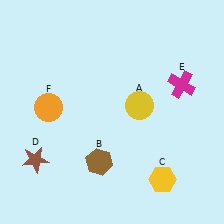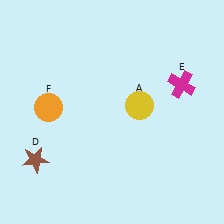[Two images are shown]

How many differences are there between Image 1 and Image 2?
There are 2 differences between the two images.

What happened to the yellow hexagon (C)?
The yellow hexagon (C) was removed in Image 2. It was in the bottom-right area of Image 1.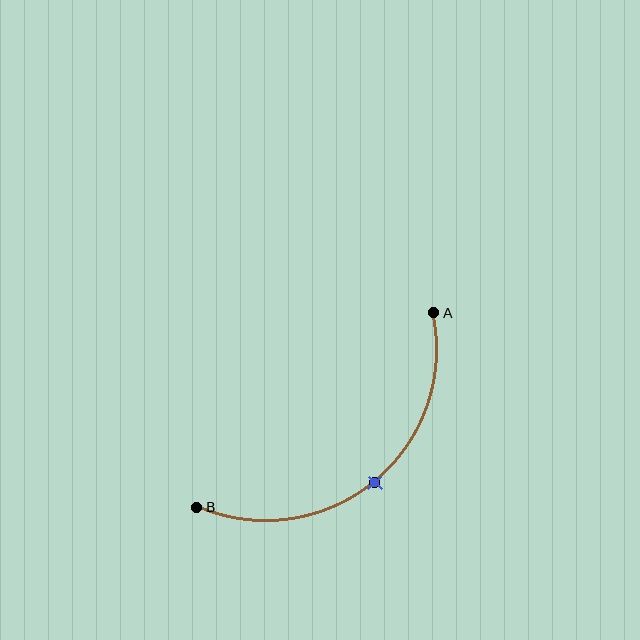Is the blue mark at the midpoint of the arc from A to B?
Yes. The blue mark lies on the arc at equal arc-length from both A and B — it is the arc midpoint.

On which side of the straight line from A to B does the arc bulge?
The arc bulges below and to the right of the straight line connecting A and B.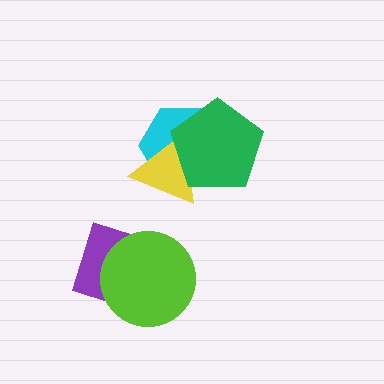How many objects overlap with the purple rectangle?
1 object overlaps with the purple rectangle.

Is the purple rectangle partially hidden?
Yes, it is partially covered by another shape.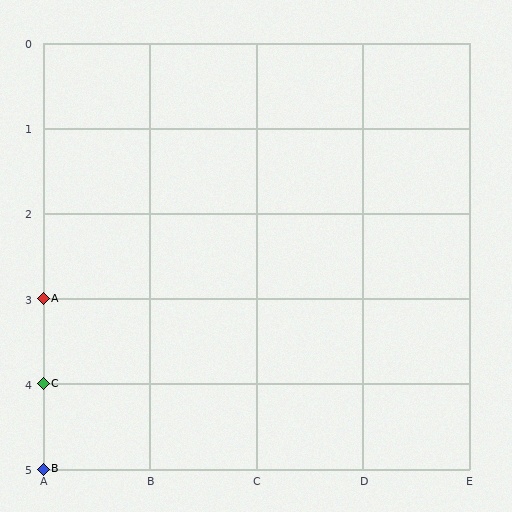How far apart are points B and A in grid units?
Points B and A are 2 rows apart.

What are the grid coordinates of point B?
Point B is at grid coordinates (A, 5).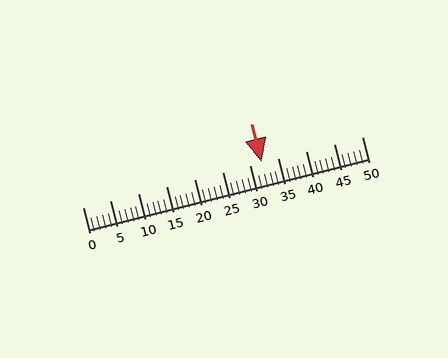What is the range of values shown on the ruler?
The ruler shows values from 0 to 50.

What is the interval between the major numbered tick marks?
The major tick marks are spaced 5 units apart.